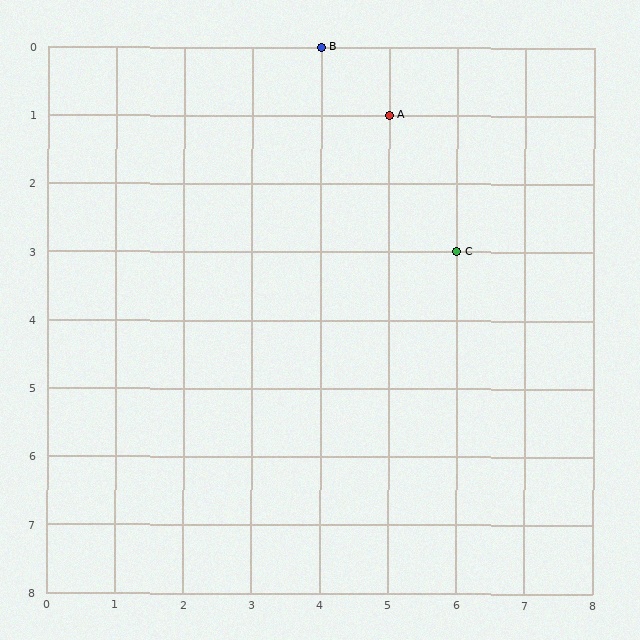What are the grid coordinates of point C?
Point C is at grid coordinates (6, 3).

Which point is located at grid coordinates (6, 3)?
Point C is at (6, 3).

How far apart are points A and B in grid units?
Points A and B are 1 column and 1 row apart (about 1.4 grid units diagonally).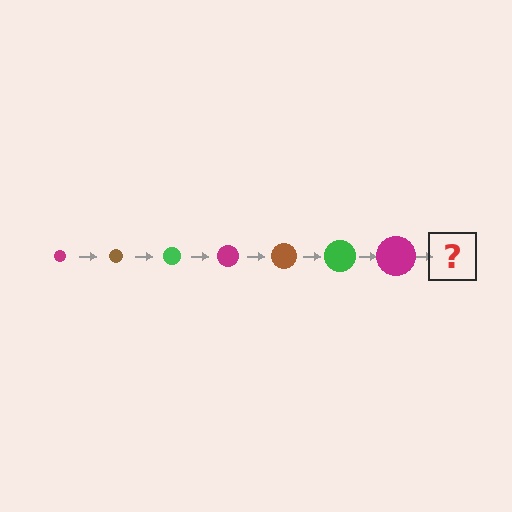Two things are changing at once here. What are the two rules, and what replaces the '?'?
The two rules are that the circle grows larger each step and the color cycles through magenta, brown, and green. The '?' should be a brown circle, larger than the previous one.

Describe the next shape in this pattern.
It should be a brown circle, larger than the previous one.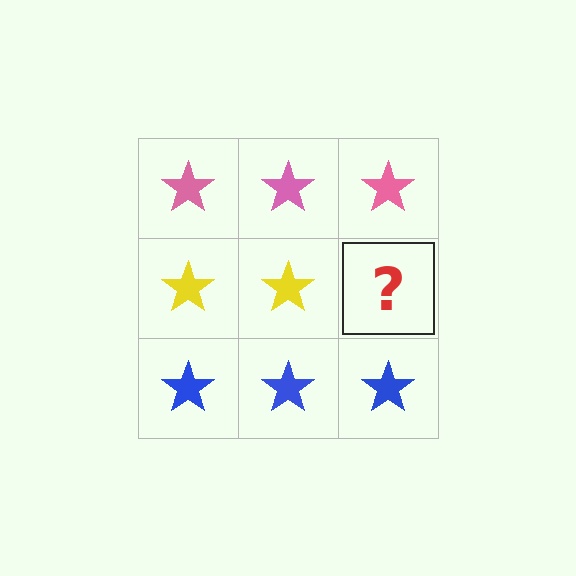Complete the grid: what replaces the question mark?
The question mark should be replaced with a yellow star.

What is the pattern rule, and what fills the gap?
The rule is that each row has a consistent color. The gap should be filled with a yellow star.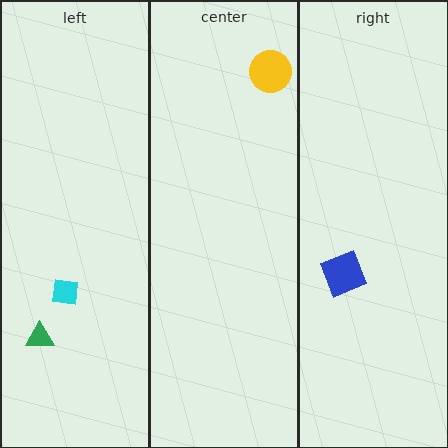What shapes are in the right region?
The blue square.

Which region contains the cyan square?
The left region.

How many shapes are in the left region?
2.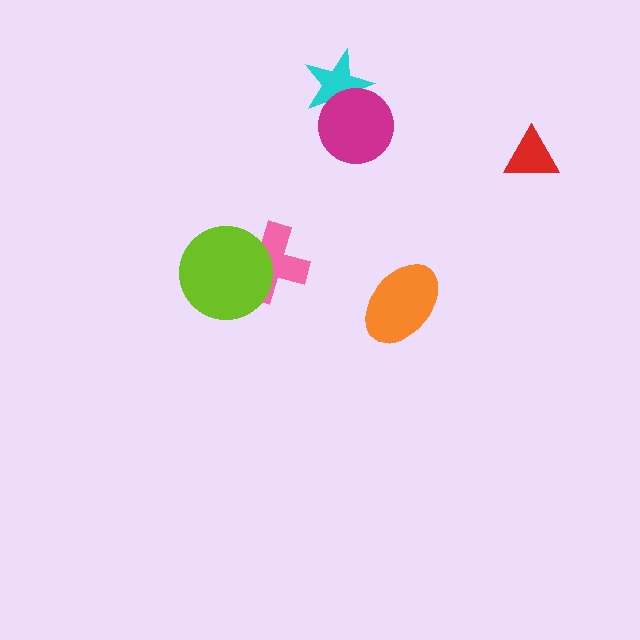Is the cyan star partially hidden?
Yes, it is partially covered by another shape.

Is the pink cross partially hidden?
Yes, it is partially covered by another shape.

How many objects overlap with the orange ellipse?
0 objects overlap with the orange ellipse.